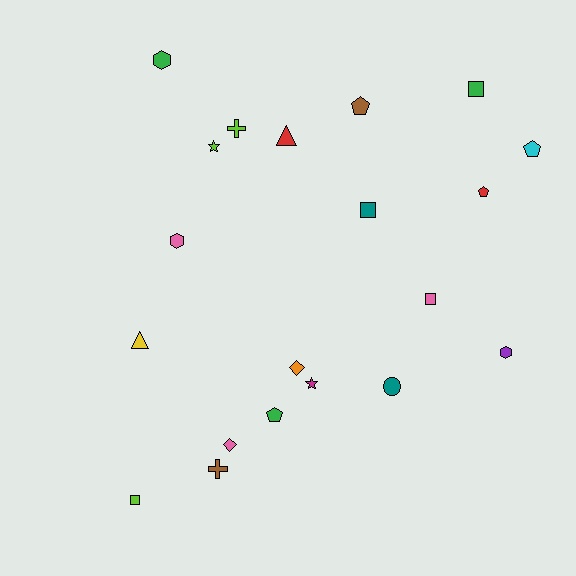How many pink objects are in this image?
There are 3 pink objects.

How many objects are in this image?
There are 20 objects.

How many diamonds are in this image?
There are 2 diamonds.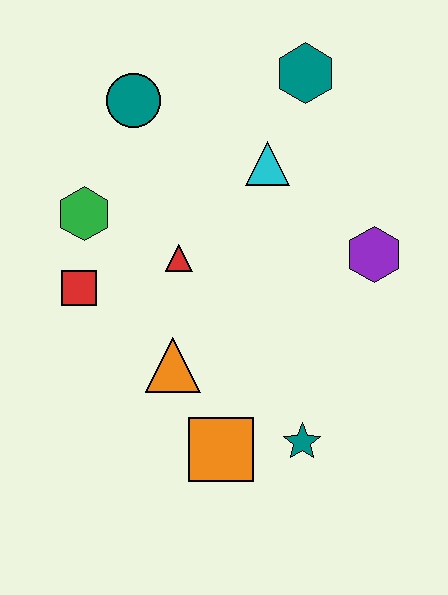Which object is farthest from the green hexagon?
The teal star is farthest from the green hexagon.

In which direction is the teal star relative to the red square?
The teal star is to the right of the red square.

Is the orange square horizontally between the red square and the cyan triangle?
Yes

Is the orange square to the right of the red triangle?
Yes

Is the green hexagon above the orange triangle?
Yes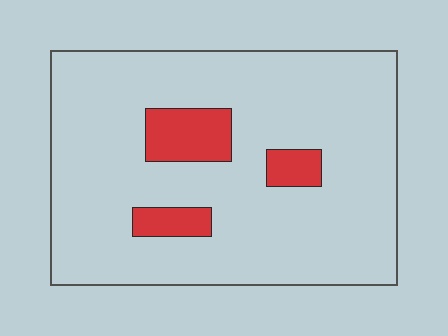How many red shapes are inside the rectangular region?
3.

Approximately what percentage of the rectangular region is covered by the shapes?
Approximately 10%.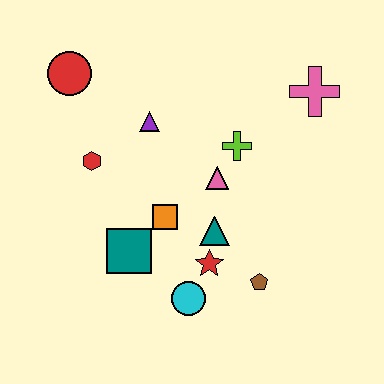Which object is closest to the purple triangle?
The red hexagon is closest to the purple triangle.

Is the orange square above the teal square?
Yes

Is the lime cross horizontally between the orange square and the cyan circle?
No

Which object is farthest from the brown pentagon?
The red circle is farthest from the brown pentagon.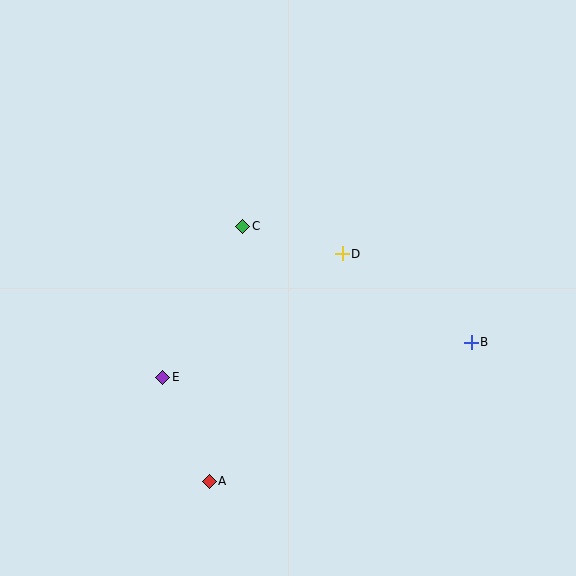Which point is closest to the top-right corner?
Point D is closest to the top-right corner.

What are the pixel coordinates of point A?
Point A is at (209, 481).